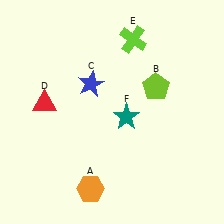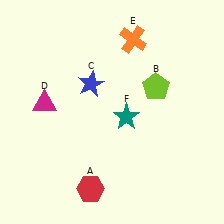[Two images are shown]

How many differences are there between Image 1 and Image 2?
There are 3 differences between the two images.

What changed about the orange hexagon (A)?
In Image 1, A is orange. In Image 2, it changed to red.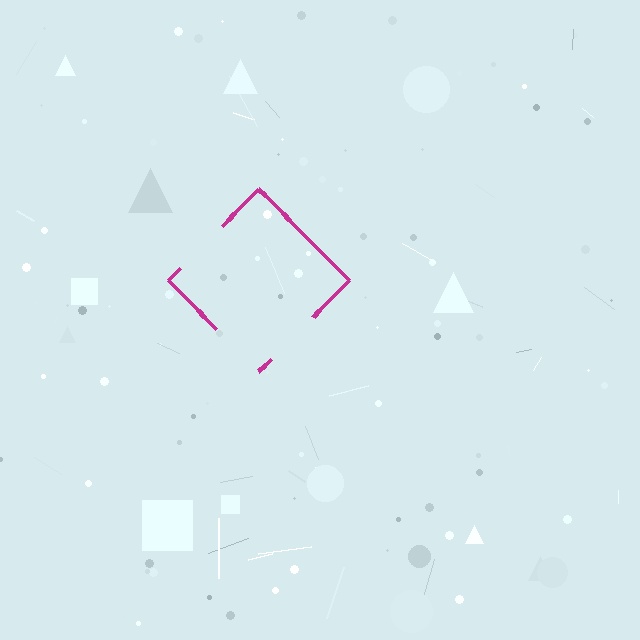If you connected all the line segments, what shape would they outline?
They would outline a diamond.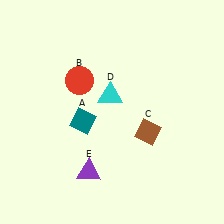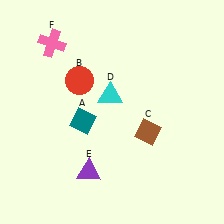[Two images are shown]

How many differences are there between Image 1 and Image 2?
There is 1 difference between the two images.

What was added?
A pink cross (F) was added in Image 2.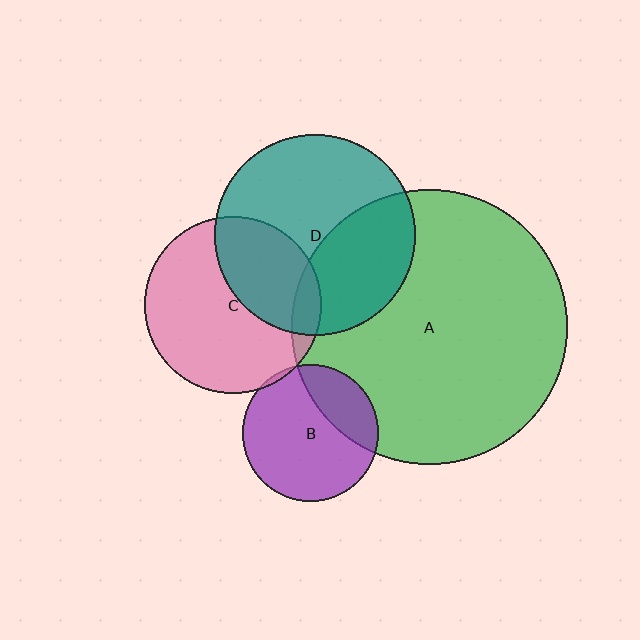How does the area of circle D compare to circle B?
Approximately 2.2 times.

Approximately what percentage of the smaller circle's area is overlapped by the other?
Approximately 10%.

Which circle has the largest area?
Circle A (green).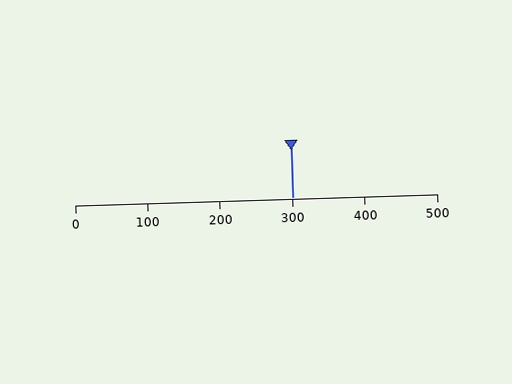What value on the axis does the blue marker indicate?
The marker indicates approximately 300.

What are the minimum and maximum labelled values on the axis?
The axis runs from 0 to 500.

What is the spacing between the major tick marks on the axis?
The major ticks are spaced 100 apart.